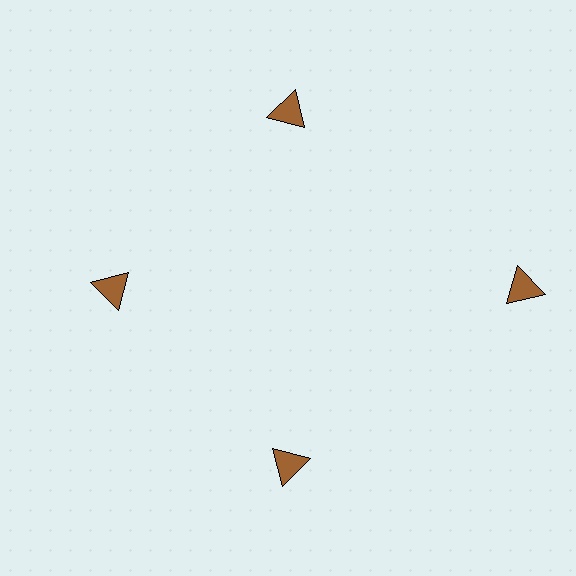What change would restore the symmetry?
The symmetry would be restored by moving it inward, back onto the ring so that all 4 triangles sit at equal angles and equal distance from the center.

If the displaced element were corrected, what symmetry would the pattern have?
It would have 4-fold rotational symmetry — the pattern would map onto itself every 90 degrees.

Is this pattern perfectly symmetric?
No. The 4 brown triangles are arranged in a ring, but one element near the 3 o'clock position is pushed outward from the center, breaking the 4-fold rotational symmetry.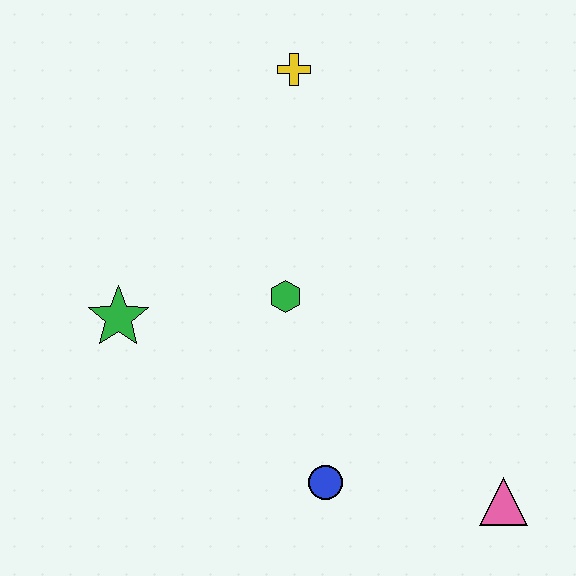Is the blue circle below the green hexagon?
Yes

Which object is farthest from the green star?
The pink triangle is farthest from the green star.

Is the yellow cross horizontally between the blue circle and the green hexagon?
Yes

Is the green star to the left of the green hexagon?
Yes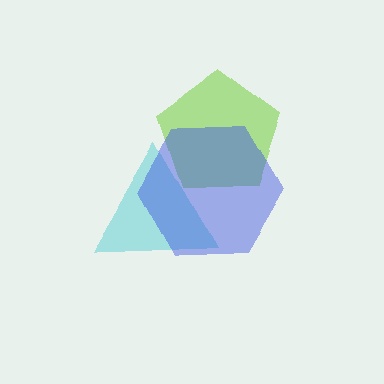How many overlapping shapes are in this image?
There are 3 overlapping shapes in the image.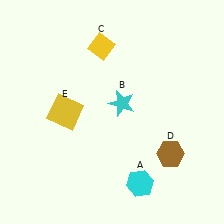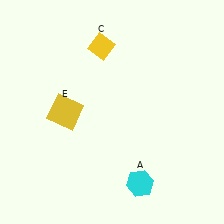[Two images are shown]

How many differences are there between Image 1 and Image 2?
There are 2 differences between the two images.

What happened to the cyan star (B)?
The cyan star (B) was removed in Image 2. It was in the top-right area of Image 1.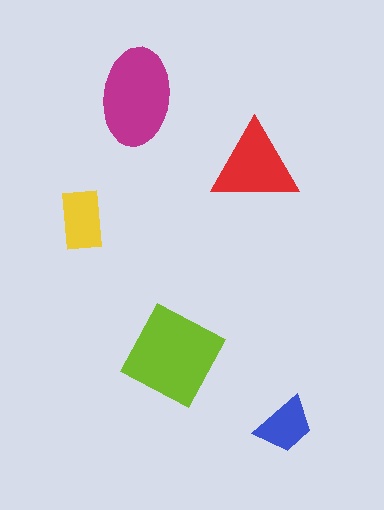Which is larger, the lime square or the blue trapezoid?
The lime square.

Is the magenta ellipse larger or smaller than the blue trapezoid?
Larger.